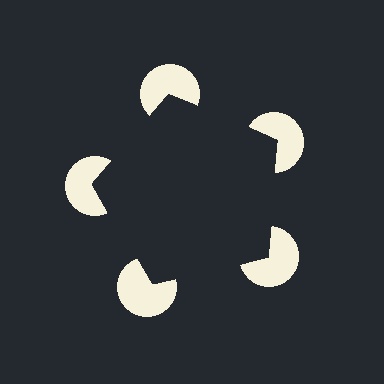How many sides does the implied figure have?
5 sides.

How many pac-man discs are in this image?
There are 5 — one at each vertex of the illusory pentagon.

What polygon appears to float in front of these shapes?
An illusory pentagon — its edges are inferred from the aligned wedge cuts in the pac-man discs, not physically drawn.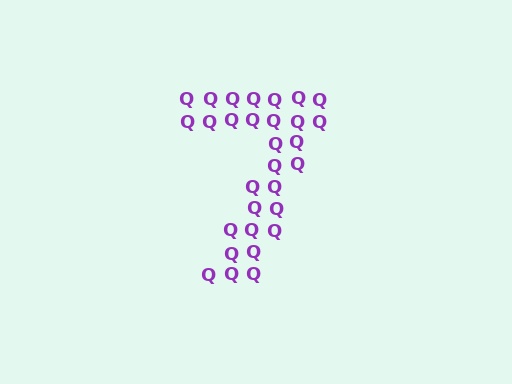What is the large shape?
The large shape is the digit 7.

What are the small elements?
The small elements are letter Q's.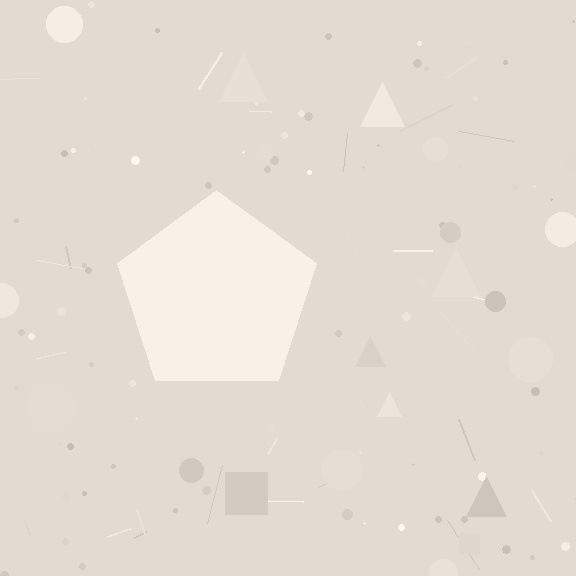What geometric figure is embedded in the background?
A pentagon is embedded in the background.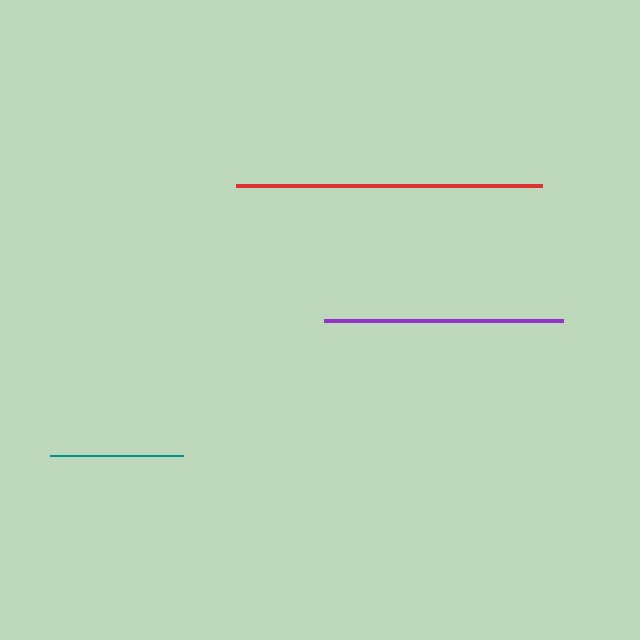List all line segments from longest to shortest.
From longest to shortest: red, purple, teal.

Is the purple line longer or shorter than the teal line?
The purple line is longer than the teal line.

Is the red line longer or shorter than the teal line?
The red line is longer than the teal line.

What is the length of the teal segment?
The teal segment is approximately 134 pixels long.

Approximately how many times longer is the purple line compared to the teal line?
The purple line is approximately 1.8 times the length of the teal line.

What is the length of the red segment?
The red segment is approximately 306 pixels long.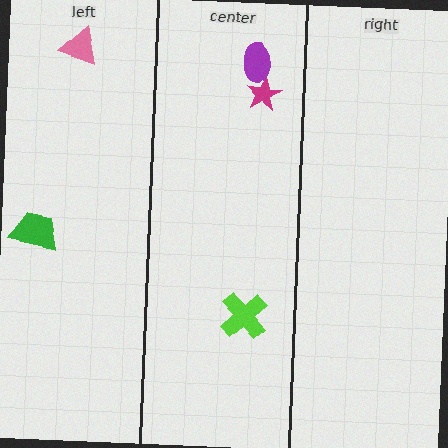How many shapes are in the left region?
2.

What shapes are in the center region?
The lime cross, the magenta star, the purple ellipse.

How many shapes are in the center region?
3.